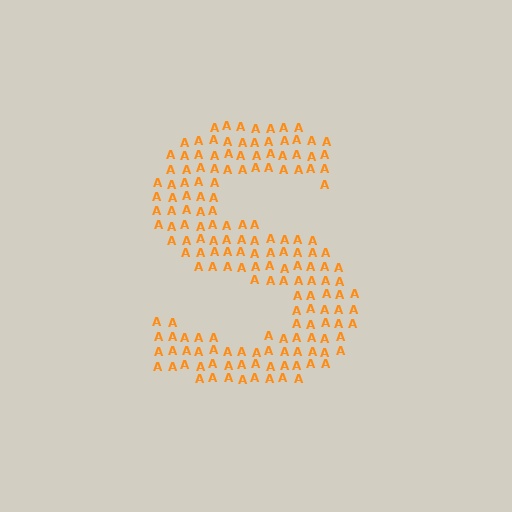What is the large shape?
The large shape is the letter S.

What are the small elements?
The small elements are letter A's.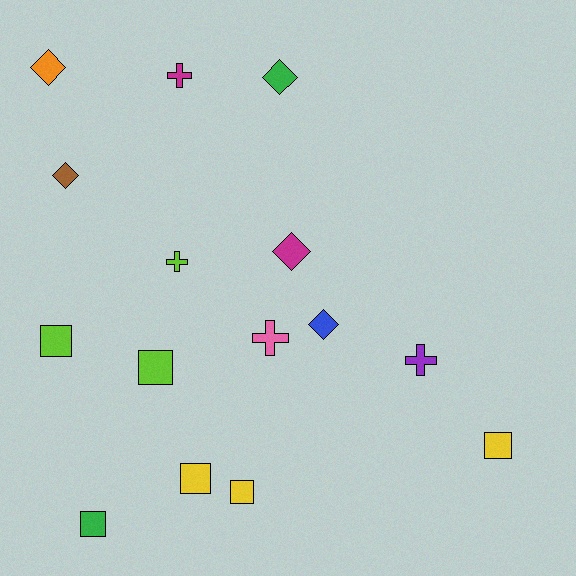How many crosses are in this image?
There are 4 crosses.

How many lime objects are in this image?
There are 3 lime objects.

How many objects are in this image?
There are 15 objects.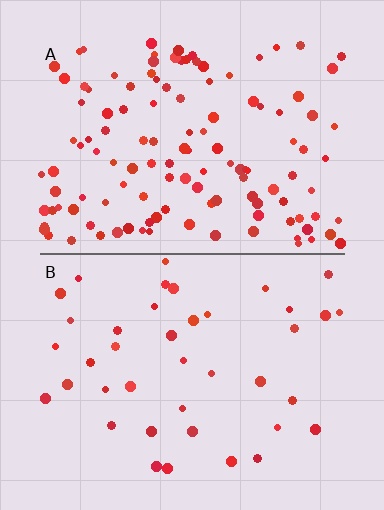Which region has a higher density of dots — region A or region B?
A (the top).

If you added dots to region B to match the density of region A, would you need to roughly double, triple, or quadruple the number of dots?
Approximately triple.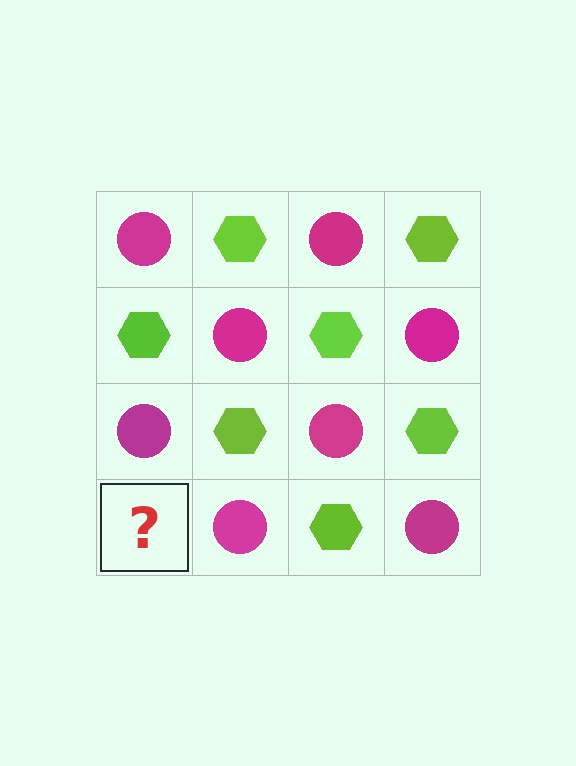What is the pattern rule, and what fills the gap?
The rule is that it alternates magenta circle and lime hexagon in a checkerboard pattern. The gap should be filled with a lime hexagon.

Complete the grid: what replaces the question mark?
The question mark should be replaced with a lime hexagon.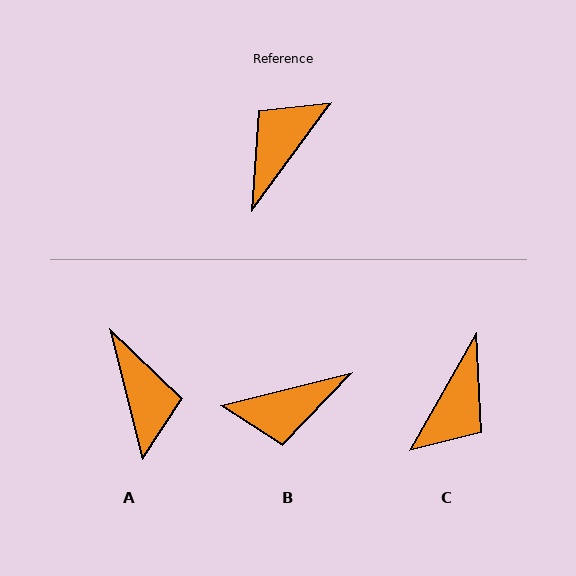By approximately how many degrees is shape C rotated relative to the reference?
Approximately 173 degrees clockwise.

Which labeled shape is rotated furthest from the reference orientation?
C, about 173 degrees away.